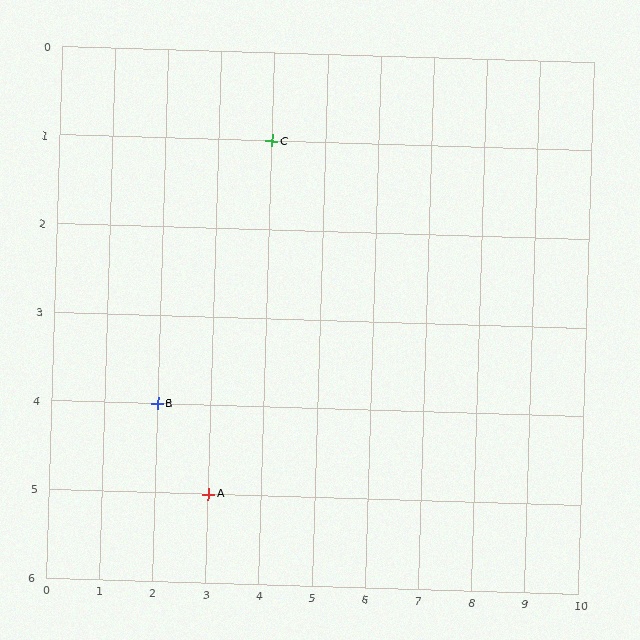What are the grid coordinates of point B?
Point B is at grid coordinates (2, 4).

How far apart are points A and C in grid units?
Points A and C are 1 column and 4 rows apart (about 4.1 grid units diagonally).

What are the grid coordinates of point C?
Point C is at grid coordinates (4, 1).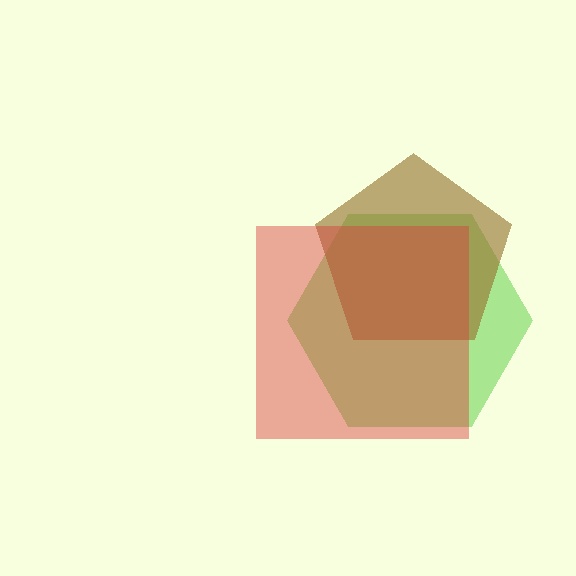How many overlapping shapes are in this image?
There are 3 overlapping shapes in the image.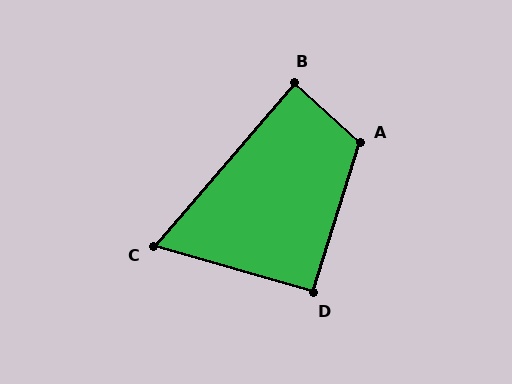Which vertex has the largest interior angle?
A, at approximately 115 degrees.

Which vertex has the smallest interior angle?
C, at approximately 65 degrees.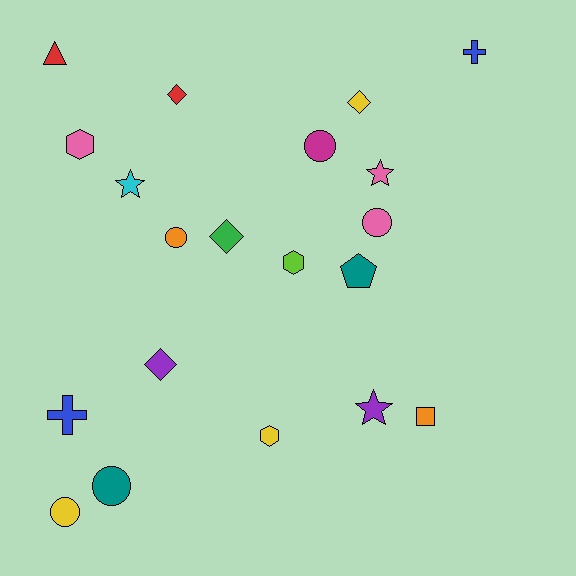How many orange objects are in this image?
There are 2 orange objects.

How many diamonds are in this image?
There are 4 diamonds.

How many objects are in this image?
There are 20 objects.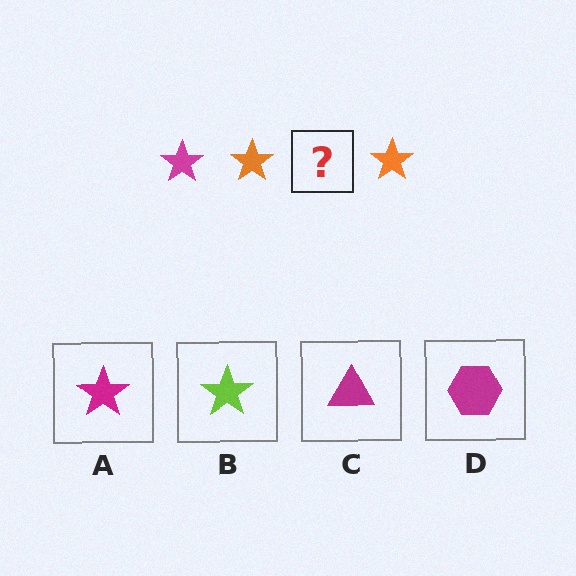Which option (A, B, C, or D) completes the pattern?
A.